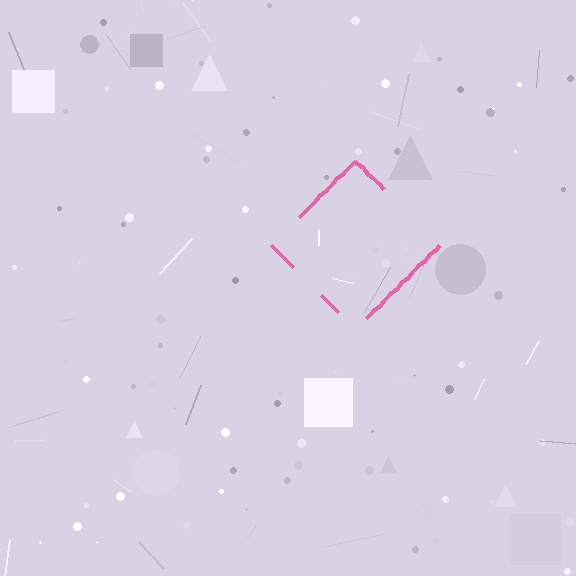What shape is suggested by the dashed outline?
The dashed outline suggests a diamond.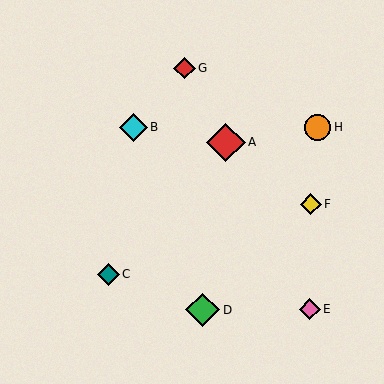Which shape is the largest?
The red diamond (labeled A) is the largest.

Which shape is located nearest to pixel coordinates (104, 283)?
The teal diamond (labeled C) at (108, 274) is nearest to that location.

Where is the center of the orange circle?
The center of the orange circle is at (318, 127).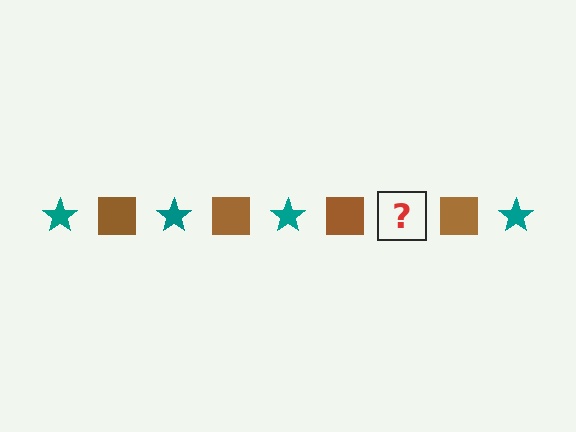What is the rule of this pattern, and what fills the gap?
The rule is that the pattern alternates between teal star and brown square. The gap should be filled with a teal star.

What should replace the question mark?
The question mark should be replaced with a teal star.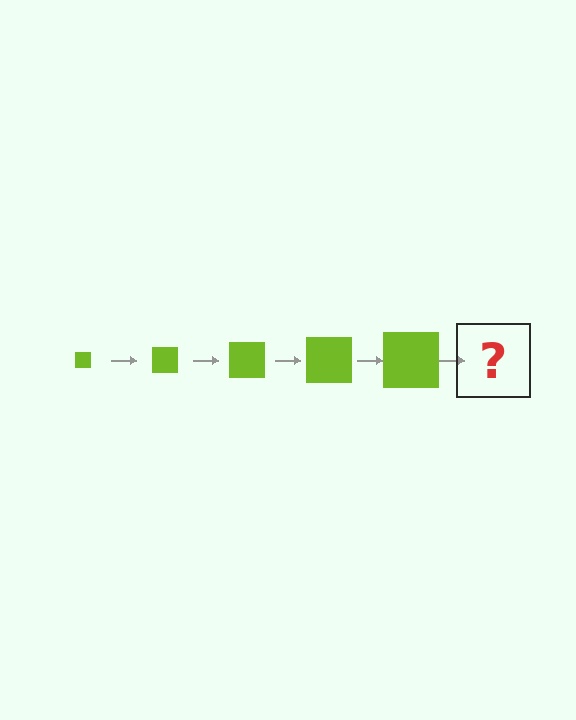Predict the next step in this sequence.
The next step is a lime square, larger than the previous one.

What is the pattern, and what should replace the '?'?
The pattern is that the square gets progressively larger each step. The '?' should be a lime square, larger than the previous one.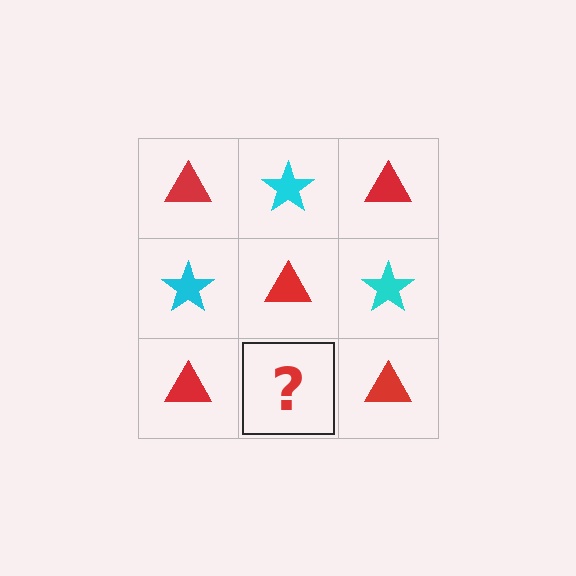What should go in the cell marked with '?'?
The missing cell should contain a cyan star.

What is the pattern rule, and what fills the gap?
The rule is that it alternates red triangle and cyan star in a checkerboard pattern. The gap should be filled with a cyan star.